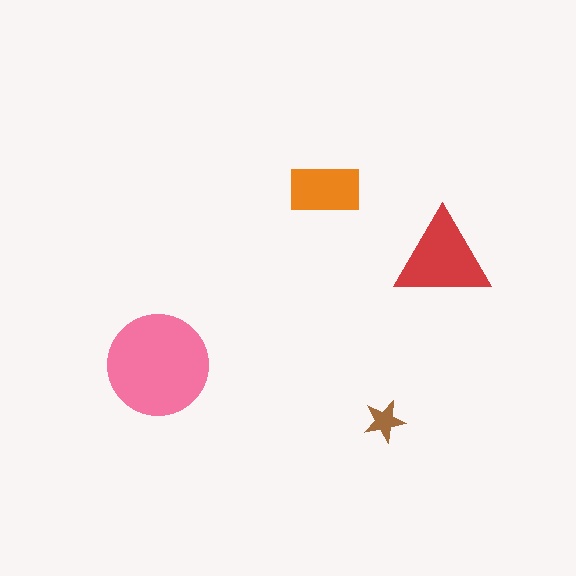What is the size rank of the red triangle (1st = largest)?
2nd.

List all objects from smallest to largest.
The brown star, the orange rectangle, the red triangle, the pink circle.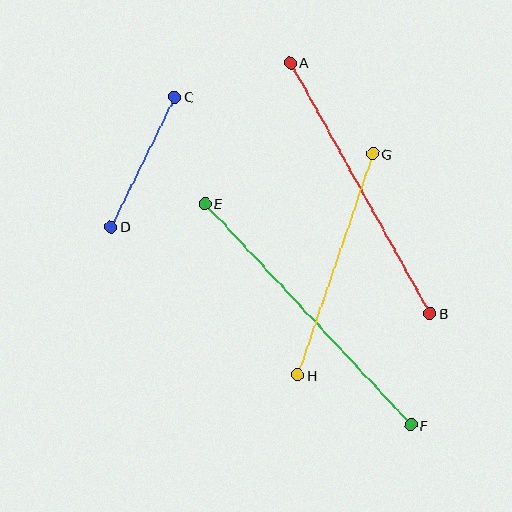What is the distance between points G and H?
The distance is approximately 234 pixels.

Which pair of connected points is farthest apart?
Points E and F are farthest apart.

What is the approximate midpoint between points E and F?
The midpoint is at approximately (308, 314) pixels.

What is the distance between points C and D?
The distance is approximately 144 pixels.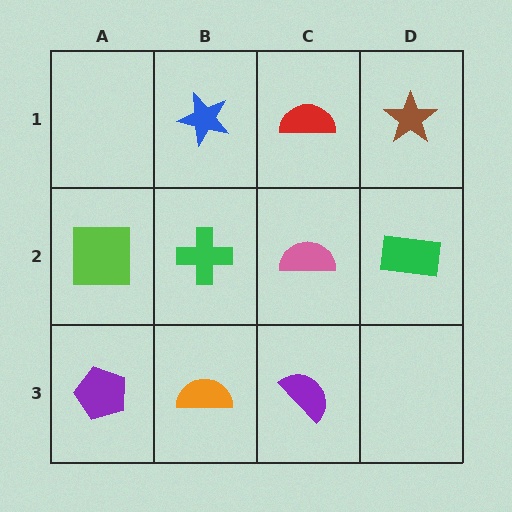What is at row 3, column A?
A purple pentagon.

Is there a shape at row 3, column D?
No, that cell is empty.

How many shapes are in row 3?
3 shapes.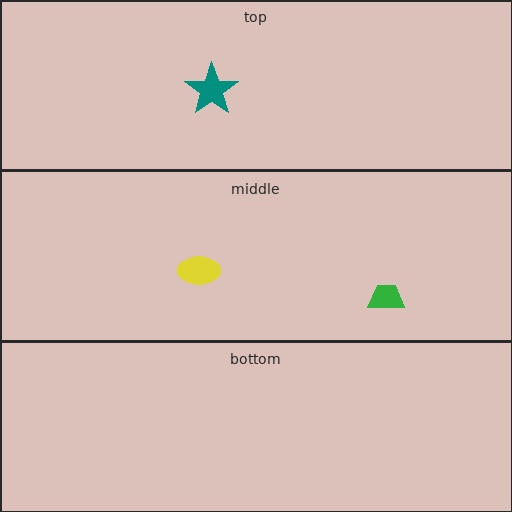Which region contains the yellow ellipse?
The middle region.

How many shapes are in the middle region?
2.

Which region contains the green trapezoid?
The middle region.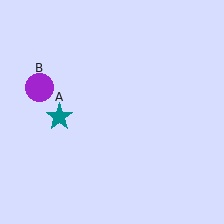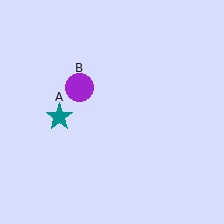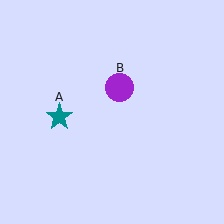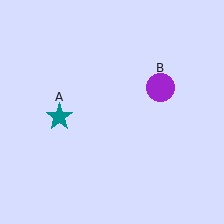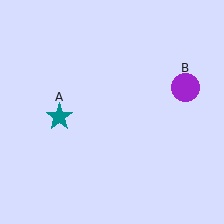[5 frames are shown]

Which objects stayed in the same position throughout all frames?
Teal star (object A) remained stationary.